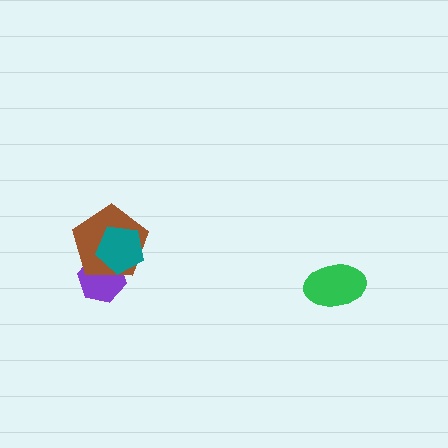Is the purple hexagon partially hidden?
Yes, it is partially covered by another shape.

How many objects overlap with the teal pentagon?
2 objects overlap with the teal pentagon.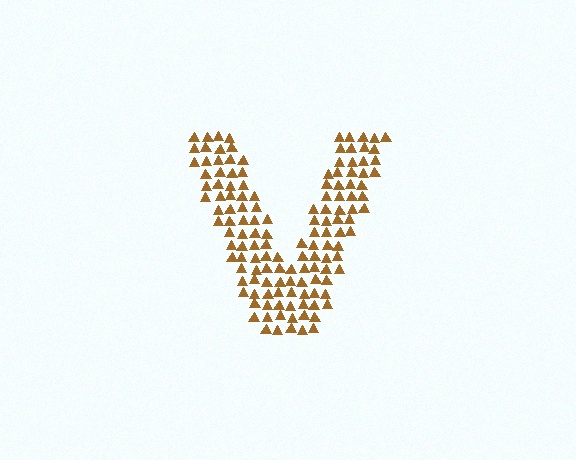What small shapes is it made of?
It is made of small triangles.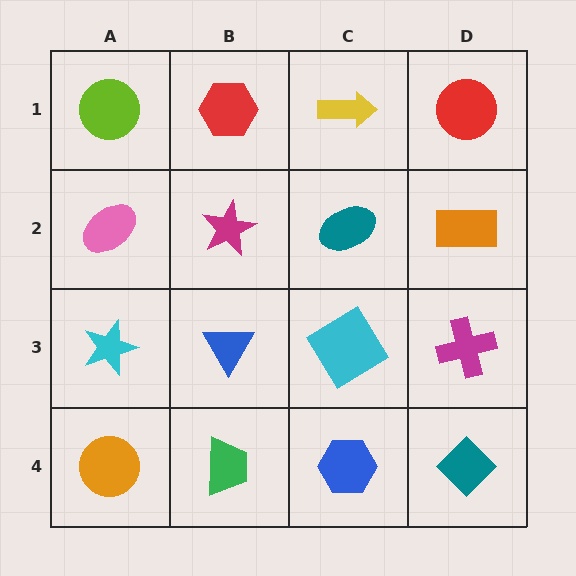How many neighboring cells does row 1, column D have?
2.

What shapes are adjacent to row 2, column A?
A lime circle (row 1, column A), a cyan star (row 3, column A), a magenta star (row 2, column B).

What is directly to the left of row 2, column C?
A magenta star.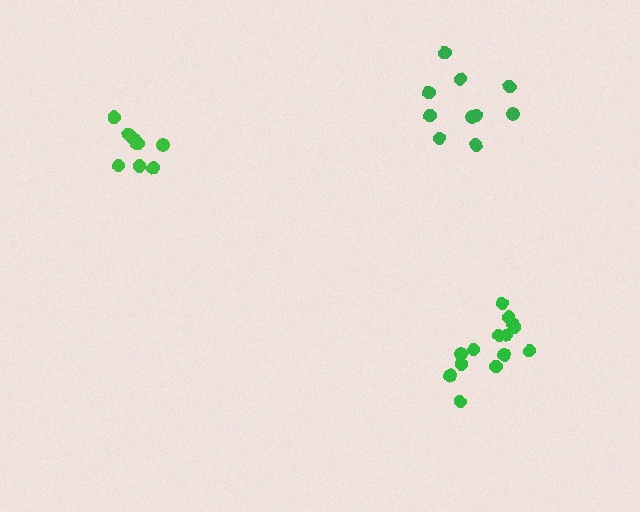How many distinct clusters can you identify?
There are 3 distinct clusters.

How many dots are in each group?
Group 1: 10 dots, Group 2: 9 dots, Group 3: 14 dots (33 total).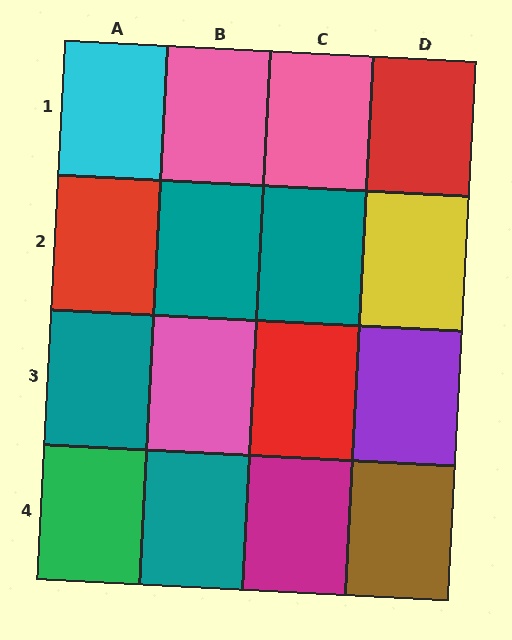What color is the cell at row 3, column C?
Red.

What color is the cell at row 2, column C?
Teal.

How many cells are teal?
4 cells are teal.